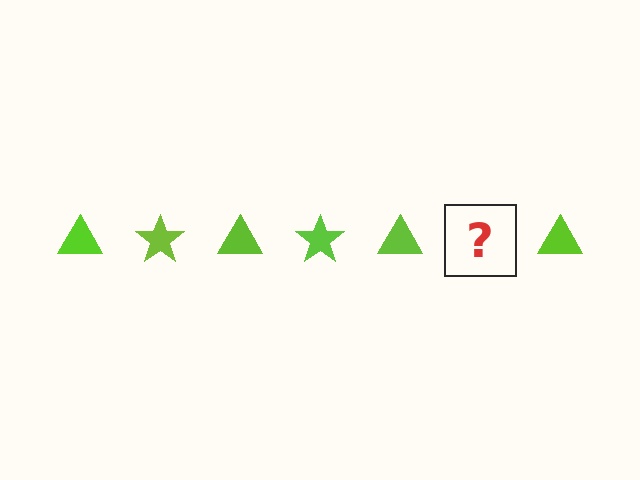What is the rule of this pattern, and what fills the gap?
The rule is that the pattern cycles through triangle, star shapes in lime. The gap should be filled with a lime star.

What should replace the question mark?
The question mark should be replaced with a lime star.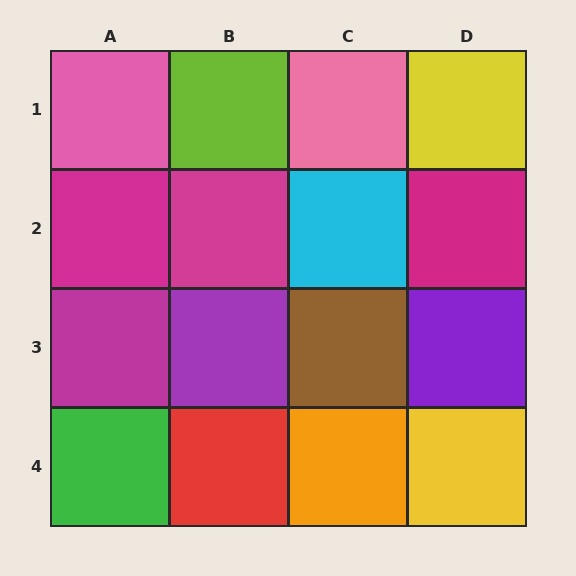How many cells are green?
1 cell is green.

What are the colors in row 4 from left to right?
Green, red, orange, yellow.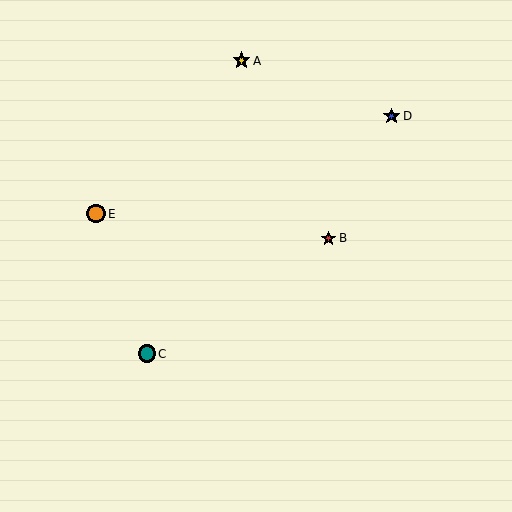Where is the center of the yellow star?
The center of the yellow star is at (242, 61).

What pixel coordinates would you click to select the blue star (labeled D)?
Click at (392, 116) to select the blue star D.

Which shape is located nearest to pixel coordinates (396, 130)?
The blue star (labeled D) at (392, 116) is nearest to that location.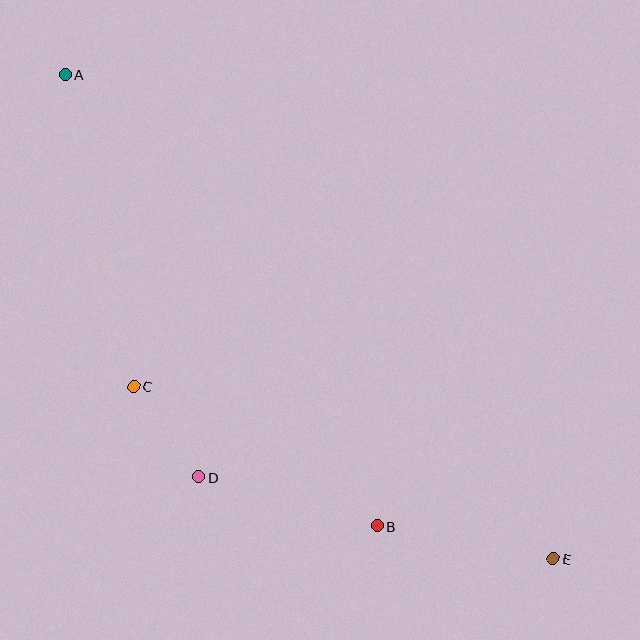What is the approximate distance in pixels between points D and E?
The distance between D and E is approximately 364 pixels.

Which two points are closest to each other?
Points C and D are closest to each other.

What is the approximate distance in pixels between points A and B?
The distance between A and B is approximately 549 pixels.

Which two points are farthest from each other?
Points A and E are farthest from each other.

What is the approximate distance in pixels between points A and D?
The distance between A and D is approximately 425 pixels.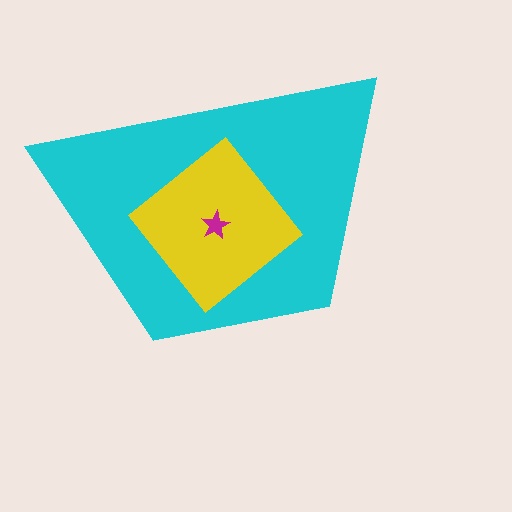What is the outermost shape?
The cyan trapezoid.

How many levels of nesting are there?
3.